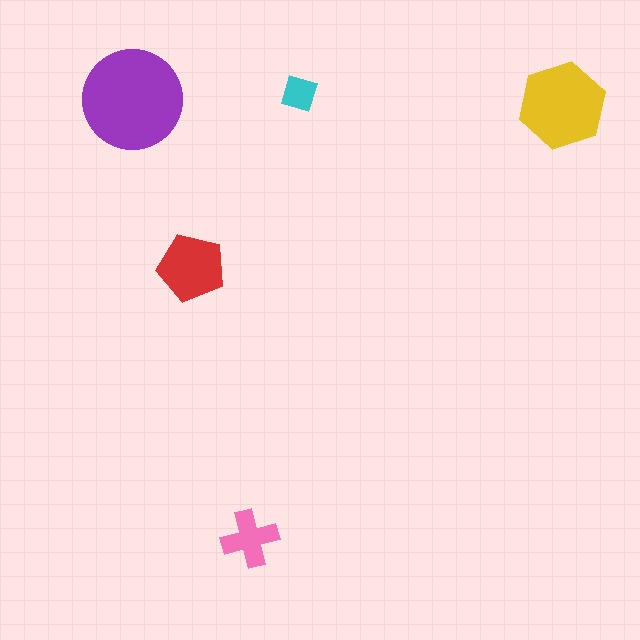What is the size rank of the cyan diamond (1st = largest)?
5th.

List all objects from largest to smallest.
The purple circle, the yellow hexagon, the red pentagon, the pink cross, the cyan diamond.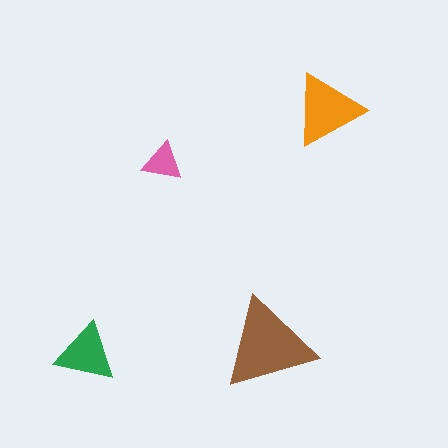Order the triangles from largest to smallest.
the brown one, the orange one, the green one, the pink one.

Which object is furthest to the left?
The green triangle is leftmost.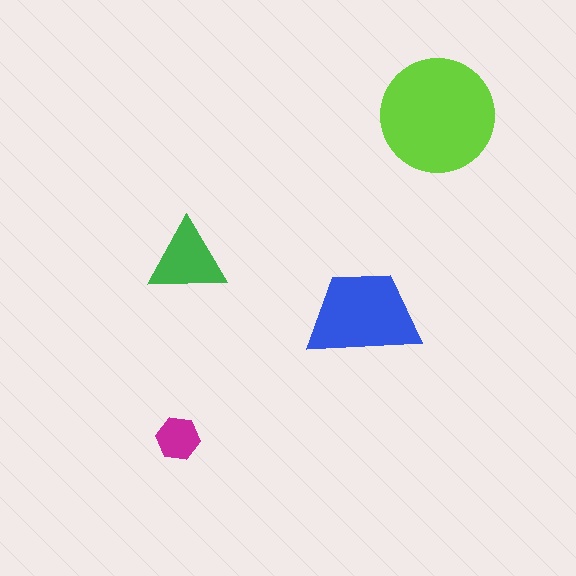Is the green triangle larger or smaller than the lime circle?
Smaller.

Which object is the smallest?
The magenta hexagon.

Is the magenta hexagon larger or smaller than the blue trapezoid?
Smaller.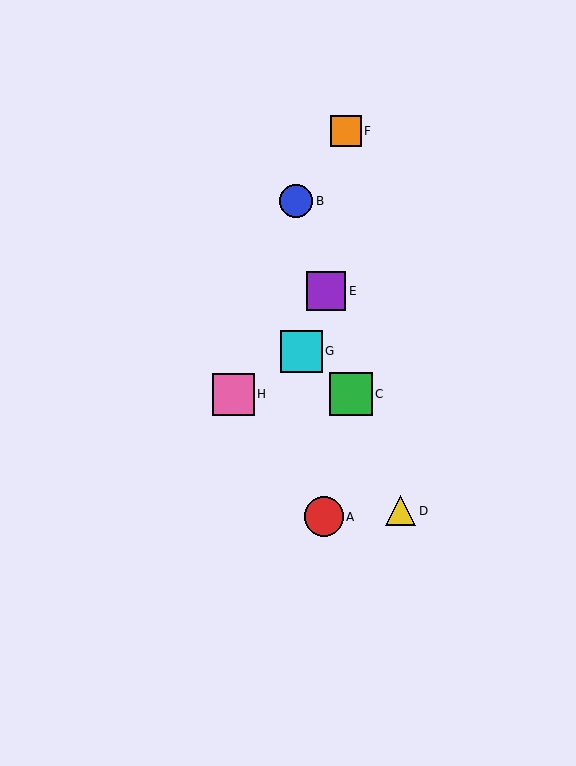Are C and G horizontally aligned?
No, C is at y≈394 and G is at y≈351.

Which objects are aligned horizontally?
Objects C, H are aligned horizontally.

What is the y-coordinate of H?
Object H is at y≈394.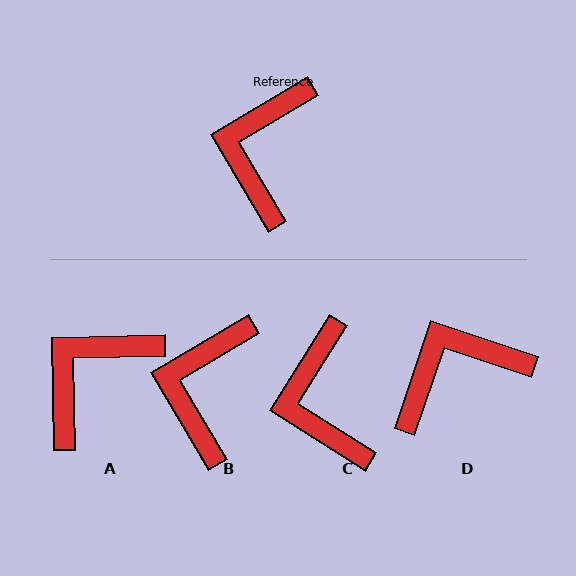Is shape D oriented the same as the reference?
No, it is off by about 49 degrees.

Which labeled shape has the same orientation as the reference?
B.